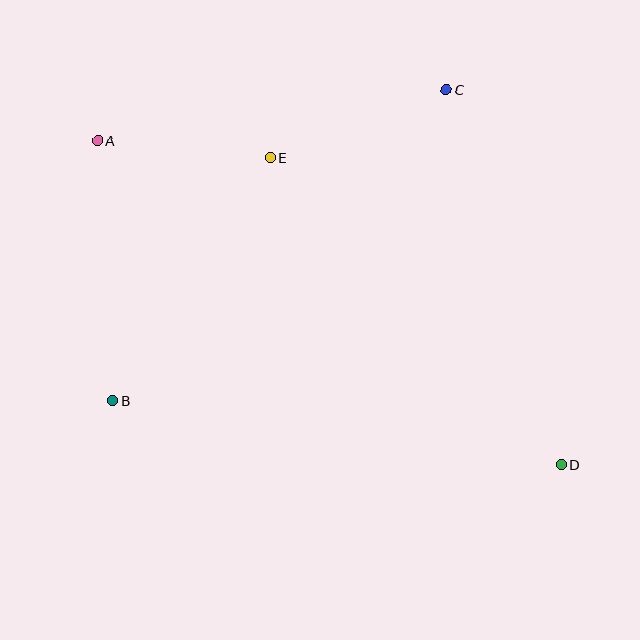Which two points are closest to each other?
Points A and E are closest to each other.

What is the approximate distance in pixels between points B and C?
The distance between B and C is approximately 456 pixels.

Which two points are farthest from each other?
Points A and D are farthest from each other.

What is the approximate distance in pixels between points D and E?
The distance between D and E is approximately 423 pixels.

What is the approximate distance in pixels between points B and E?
The distance between B and E is approximately 290 pixels.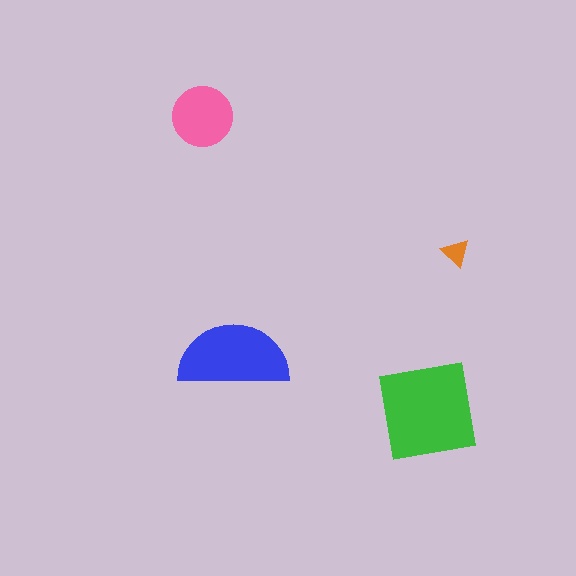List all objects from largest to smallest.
The green square, the blue semicircle, the pink circle, the orange triangle.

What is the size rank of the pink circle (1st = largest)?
3rd.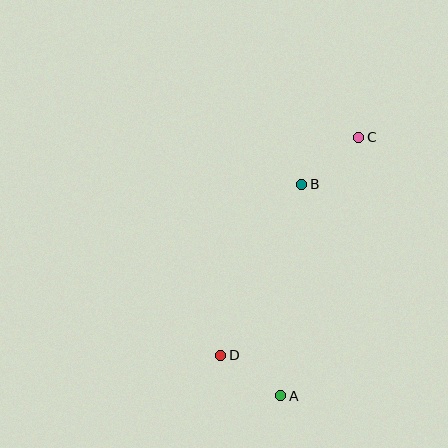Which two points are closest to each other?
Points A and D are closest to each other.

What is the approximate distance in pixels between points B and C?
The distance between B and C is approximately 74 pixels.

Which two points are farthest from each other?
Points A and C are farthest from each other.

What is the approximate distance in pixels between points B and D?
The distance between B and D is approximately 189 pixels.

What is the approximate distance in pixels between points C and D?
The distance between C and D is approximately 258 pixels.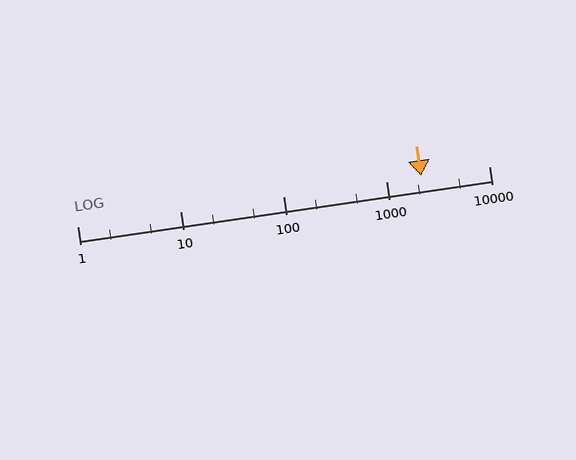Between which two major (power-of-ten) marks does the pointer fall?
The pointer is between 1000 and 10000.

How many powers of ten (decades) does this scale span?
The scale spans 4 decades, from 1 to 10000.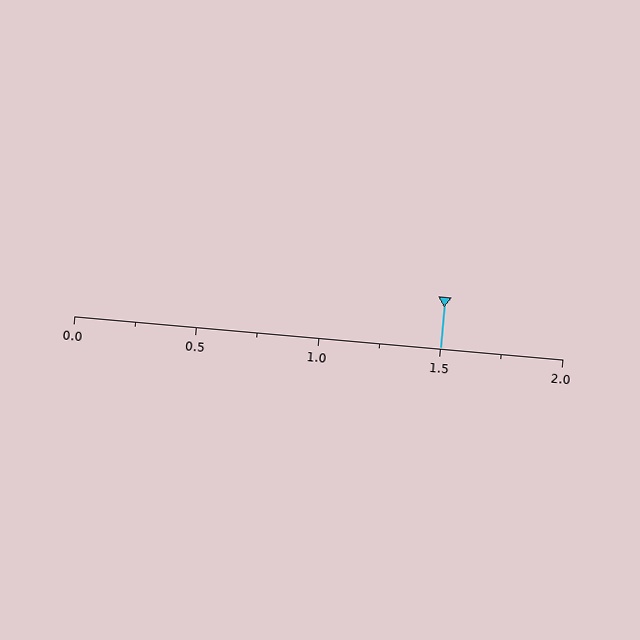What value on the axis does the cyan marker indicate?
The marker indicates approximately 1.5.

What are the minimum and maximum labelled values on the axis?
The axis runs from 0.0 to 2.0.